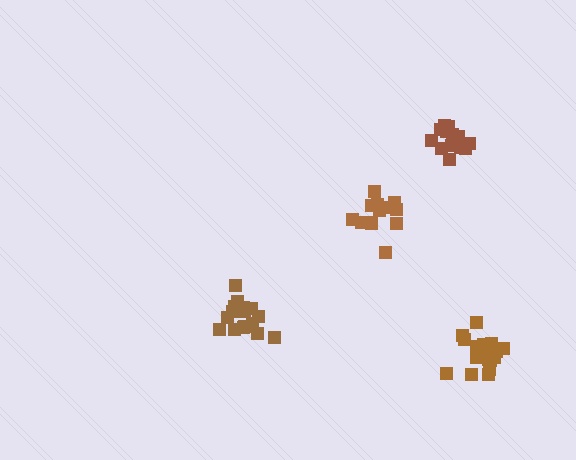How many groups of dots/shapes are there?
There are 4 groups.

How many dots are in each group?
Group 1: 19 dots, Group 2: 13 dots, Group 3: 14 dots, Group 4: 19 dots (65 total).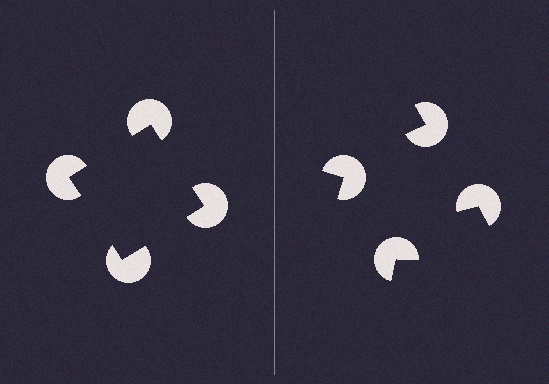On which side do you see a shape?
An illusory square appears on the left side. On the right side the wedge cuts are rotated, so no coherent shape forms.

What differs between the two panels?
The pac-man discs are positioned identically on both sides; only the wedge orientations differ. On the left they align to a square; on the right they are misaligned.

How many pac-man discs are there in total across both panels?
8 — 4 on each side.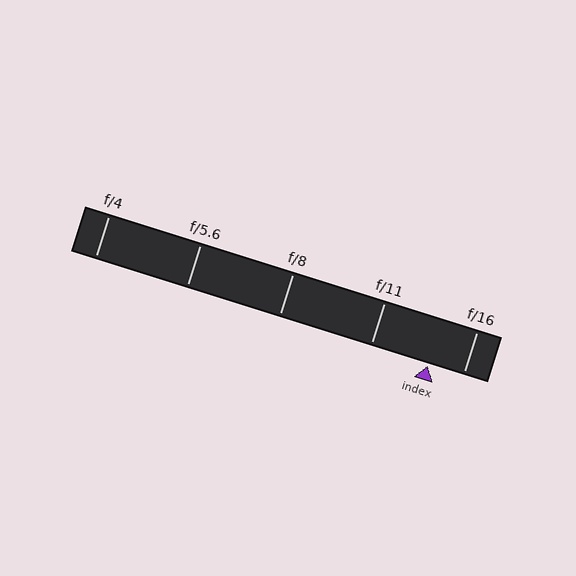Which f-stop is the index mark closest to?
The index mark is closest to f/16.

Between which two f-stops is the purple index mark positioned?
The index mark is between f/11 and f/16.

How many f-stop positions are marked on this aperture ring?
There are 5 f-stop positions marked.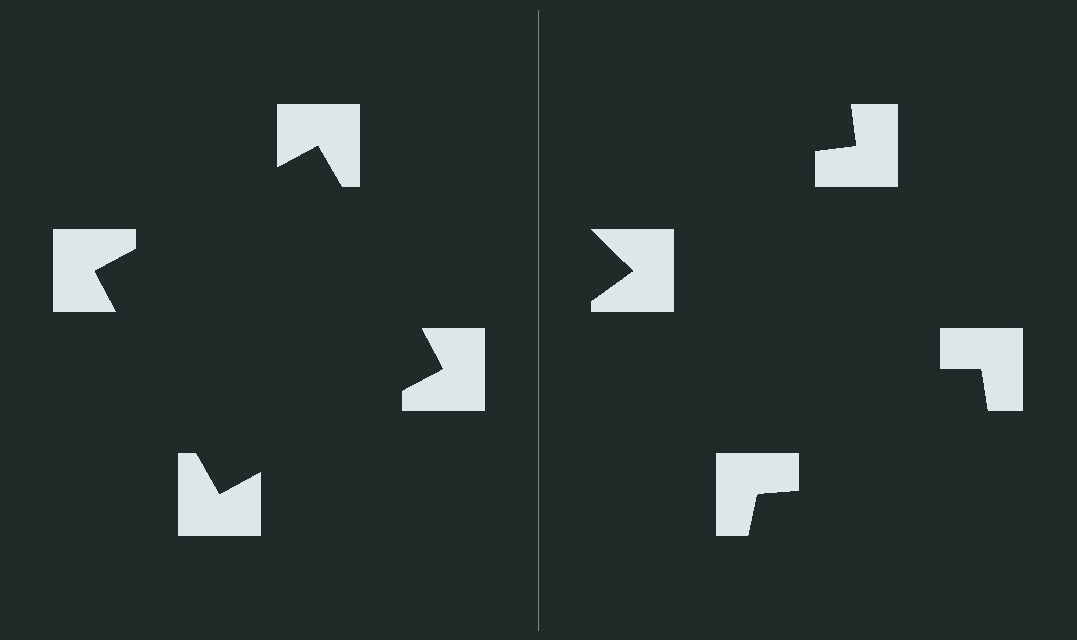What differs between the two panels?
The notched squares are positioned identically on both sides; only the wedge orientations differ. On the left they align to a square; on the right they are misaligned.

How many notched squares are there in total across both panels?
8 — 4 on each side.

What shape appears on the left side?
An illusory square.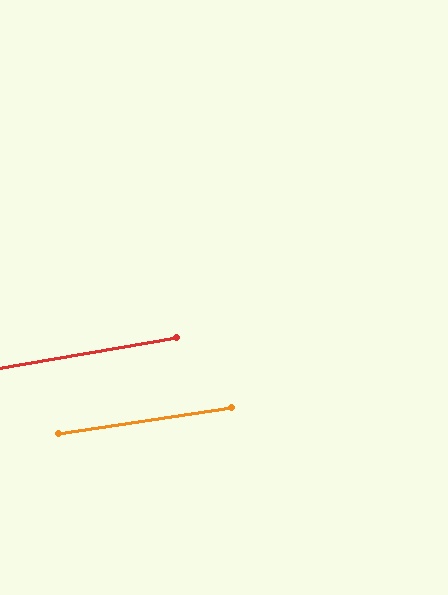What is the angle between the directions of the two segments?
Approximately 1 degree.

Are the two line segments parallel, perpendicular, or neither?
Parallel — their directions differ by only 1.1°.